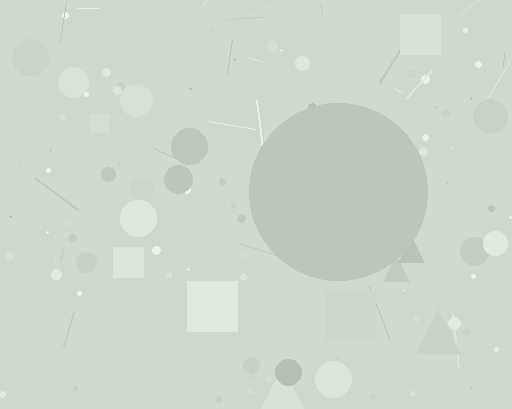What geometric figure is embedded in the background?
A circle is embedded in the background.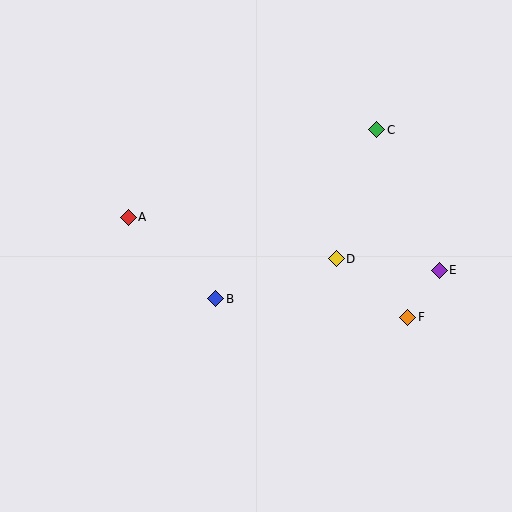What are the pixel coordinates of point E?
Point E is at (439, 270).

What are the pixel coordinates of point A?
Point A is at (128, 217).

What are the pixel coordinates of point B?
Point B is at (216, 299).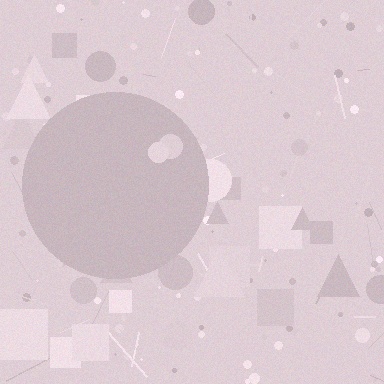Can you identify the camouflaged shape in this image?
The camouflaged shape is a circle.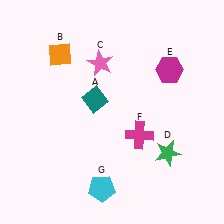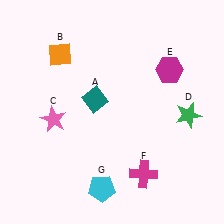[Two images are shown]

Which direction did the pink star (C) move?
The pink star (C) moved down.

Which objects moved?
The objects that moved are: the pink star (C), the green star (D), the magenta cross (F).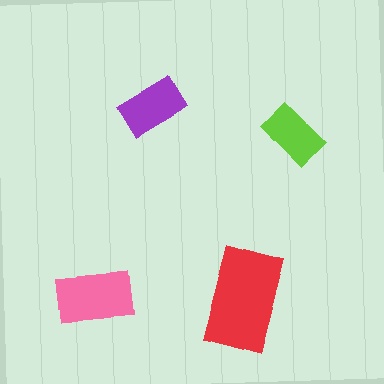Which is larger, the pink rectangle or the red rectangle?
The red one.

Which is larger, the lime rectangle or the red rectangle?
The red one.